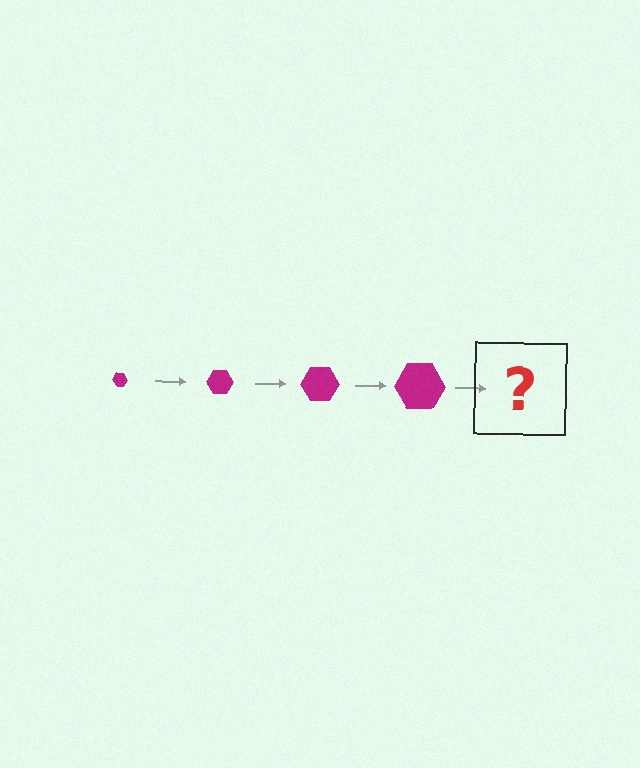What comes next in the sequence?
The next element should be a magenta hexagon, larger than the previous one.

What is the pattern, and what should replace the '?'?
The pattern is that the hexagon gets progressively larger each step. The '?' should be a magenta hexagon, larger than the previous one.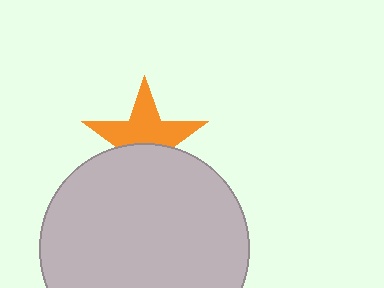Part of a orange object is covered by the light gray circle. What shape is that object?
It is a star.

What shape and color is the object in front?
The object in front is a light gray circle.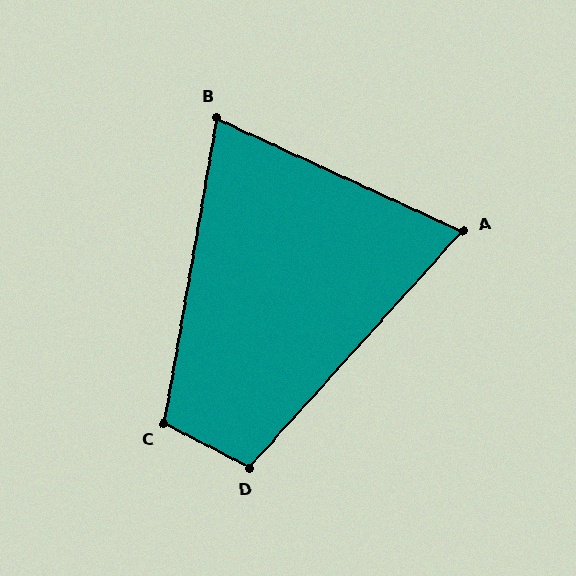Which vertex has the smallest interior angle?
A, at approximately 72 degrees.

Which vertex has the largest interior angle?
C, at approximately 108 degrees.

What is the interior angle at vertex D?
Approximately 105 degrees (obtuse).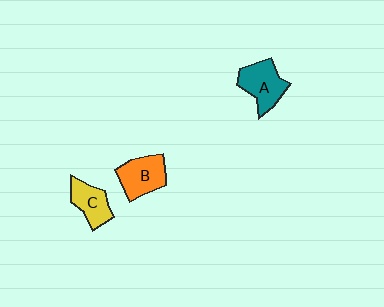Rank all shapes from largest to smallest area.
From largest to smallest: A (teal), B (orange), C (yellow).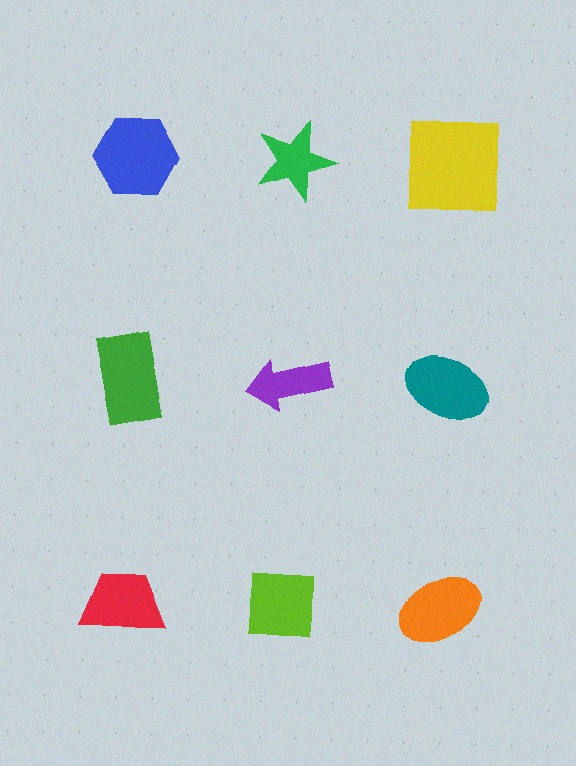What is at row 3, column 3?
An orange ellipse.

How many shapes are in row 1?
3 shapes.